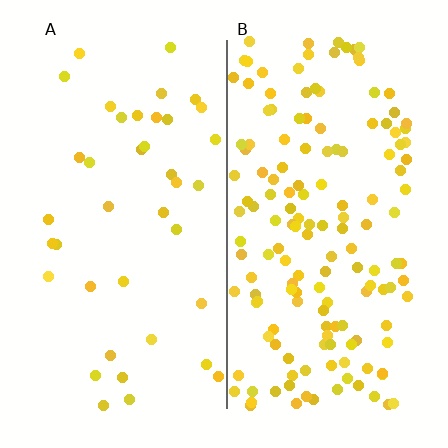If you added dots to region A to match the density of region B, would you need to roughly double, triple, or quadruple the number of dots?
Approximately quadruple.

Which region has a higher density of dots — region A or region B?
B (the right).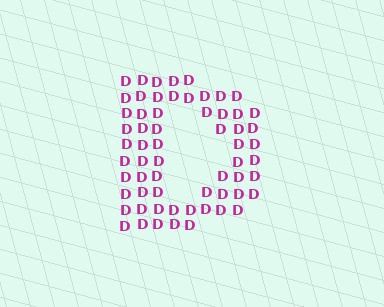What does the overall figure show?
The overall figure shows the letter D.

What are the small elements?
The small elements are letter D's.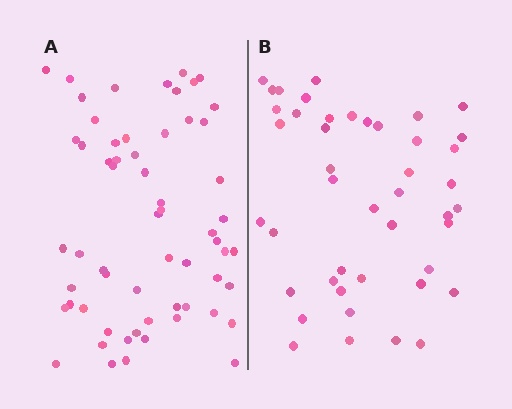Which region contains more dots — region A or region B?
Region A (the left region) has more dots.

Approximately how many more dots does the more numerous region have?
Region A has approximately 15 more dots than region B.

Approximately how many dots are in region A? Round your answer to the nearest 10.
About 60 dots.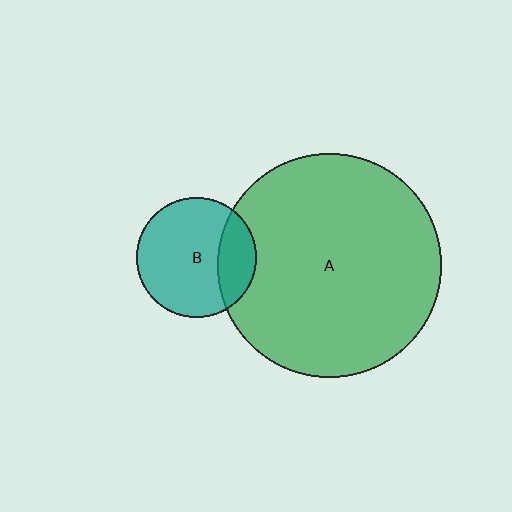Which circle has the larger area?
Circle A (green).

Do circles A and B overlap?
Yes.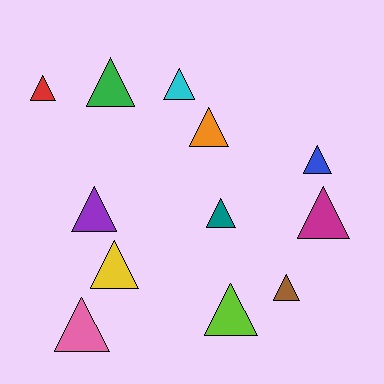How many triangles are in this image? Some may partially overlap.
There are 12 triangles.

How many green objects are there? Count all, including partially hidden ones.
There is 1 green object.